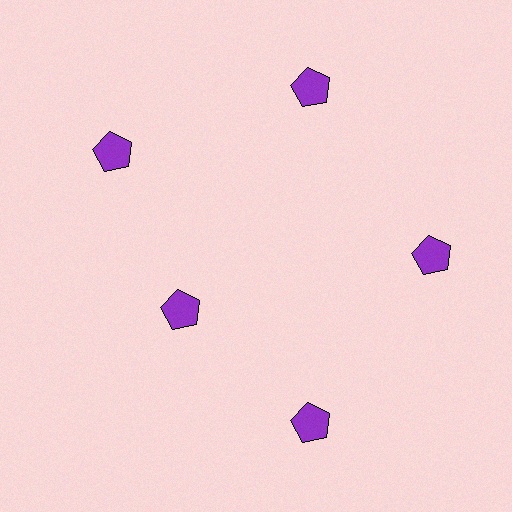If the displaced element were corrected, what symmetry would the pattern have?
It would have 5-fold rotational symmetry — the pattern would map onto itself every 72 degrees.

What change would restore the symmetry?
The symmetry would be restored by moving it outward, back onto the ring so that all 5 pentagons sit at equal angles and equal distance from the center.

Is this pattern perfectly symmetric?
No. The 5 purple pentagons are arranged in a ring, but one element near the 8 o'clock position is pulled inward toward the center, breaking the 5-fold rotational symmetry.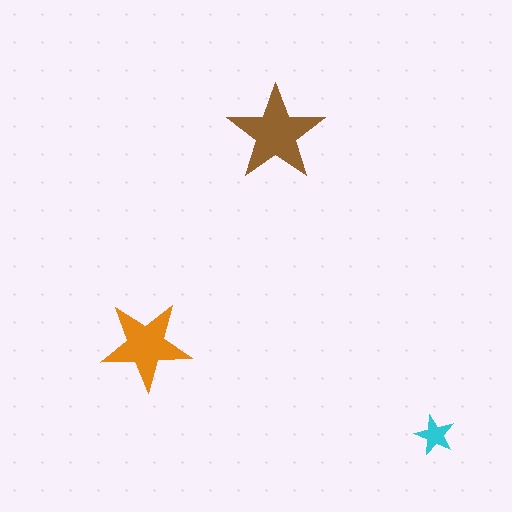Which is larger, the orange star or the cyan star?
The orange one.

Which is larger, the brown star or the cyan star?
The brown one.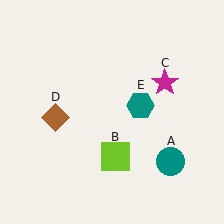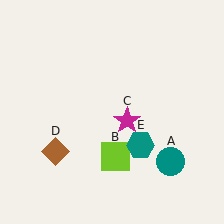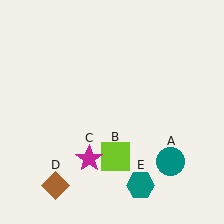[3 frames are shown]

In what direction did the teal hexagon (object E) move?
The teal hexagon (object E) moved down.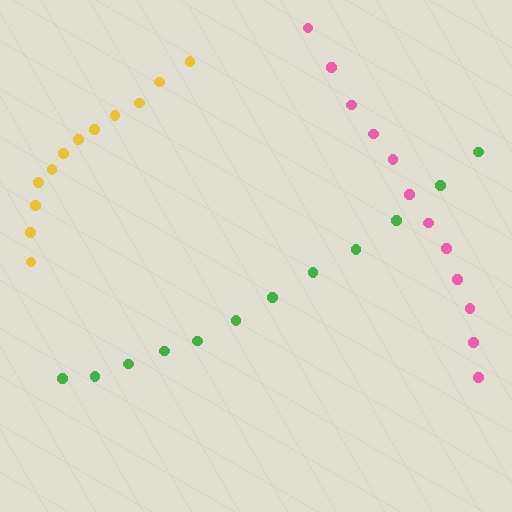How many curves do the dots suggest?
There are 3 distinct paths.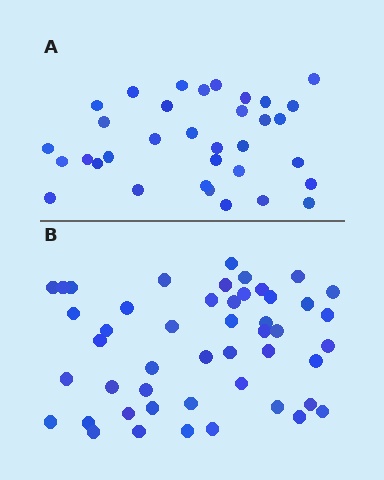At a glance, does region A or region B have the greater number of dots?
Region B (the bottom region) has more dots.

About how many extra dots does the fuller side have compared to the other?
Region B has approximately 15 more dots than region A.